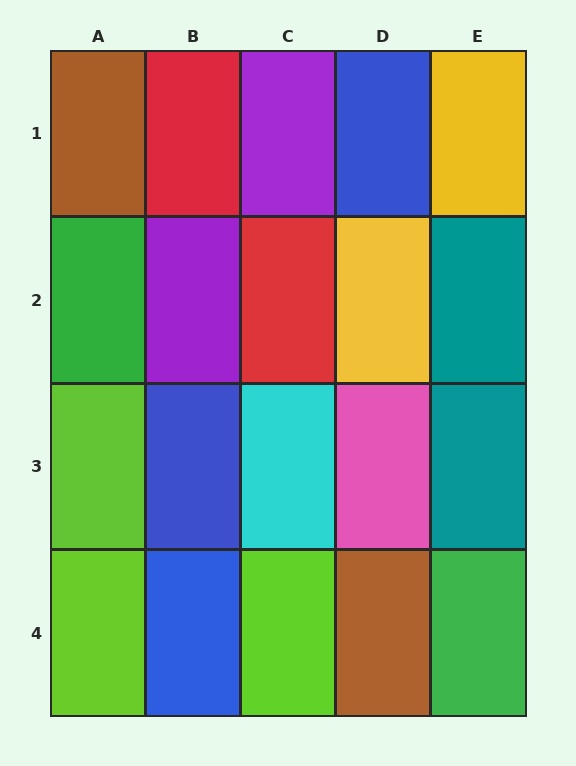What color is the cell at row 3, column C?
Cyan.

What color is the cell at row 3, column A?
Lime.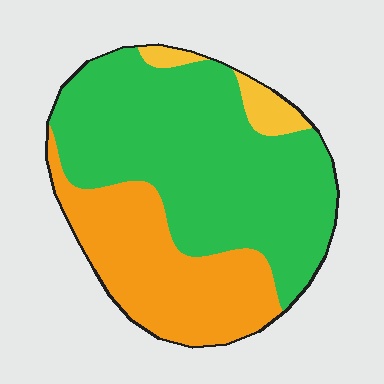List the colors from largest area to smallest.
From largest to smallest: green, orange, yellow.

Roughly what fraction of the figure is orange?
Orange covers about 35% of the figure.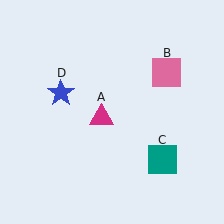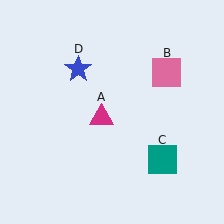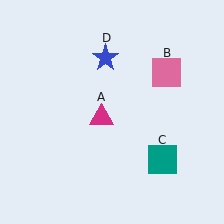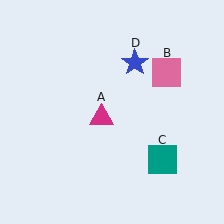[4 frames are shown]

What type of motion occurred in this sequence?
The blue star (object D) rotated clockwise around the center of the scene.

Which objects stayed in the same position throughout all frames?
Magenta triangle (object A) and pink square (object B) and teal square (object C) remained stationary.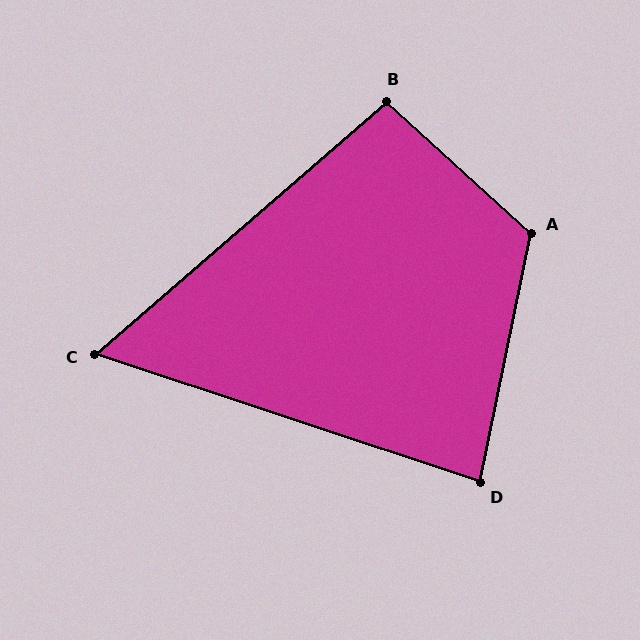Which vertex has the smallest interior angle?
C, at approximately 59 degrees.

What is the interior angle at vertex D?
Approximately 83 degrees (acute).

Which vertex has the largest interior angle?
A, at approximately 121 degrees.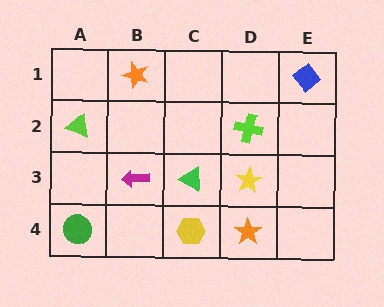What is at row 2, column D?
A lime cross.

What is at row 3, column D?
A yellow star.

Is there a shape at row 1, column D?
No, that cell is empty.